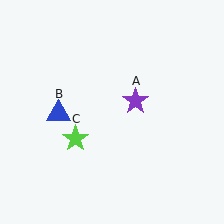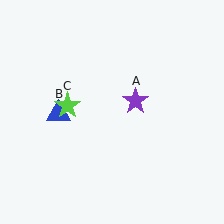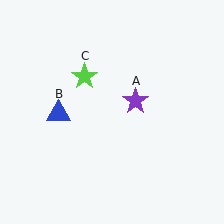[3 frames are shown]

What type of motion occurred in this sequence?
The lime star (object C) rotated clockwise around the center of the scene.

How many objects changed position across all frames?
1 object changed position: lime star (object C).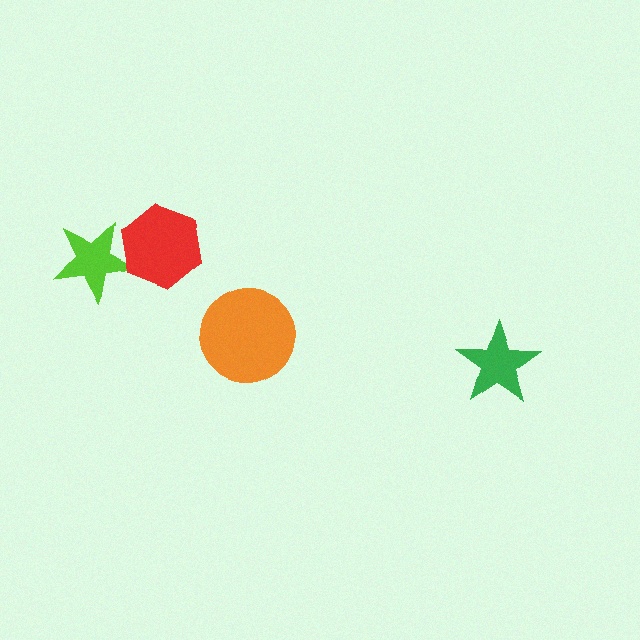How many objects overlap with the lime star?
1 object overlaps with the lime star.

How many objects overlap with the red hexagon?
1 object overlaps with the red hexagon.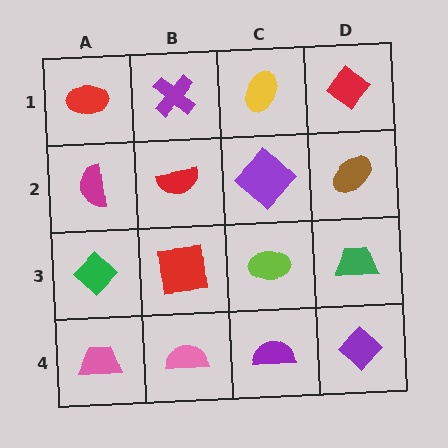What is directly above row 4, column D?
A green trapezoid.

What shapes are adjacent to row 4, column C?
A lime ellipse (row 3, column C), a pink semicircle (row 4, column B), a purple diamond (row 4, column D).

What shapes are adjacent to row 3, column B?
A red semicircle (row 2, column B), a pink semicircle (row 4, column B), a green diamond (row 3, column A), a lime ellipse (row 3, column C).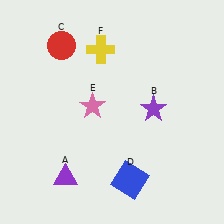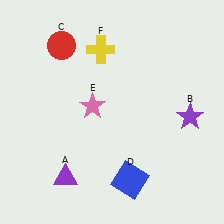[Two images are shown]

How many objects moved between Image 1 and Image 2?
1 object moved between the two images.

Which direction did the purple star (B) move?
The purple star (B) moved right.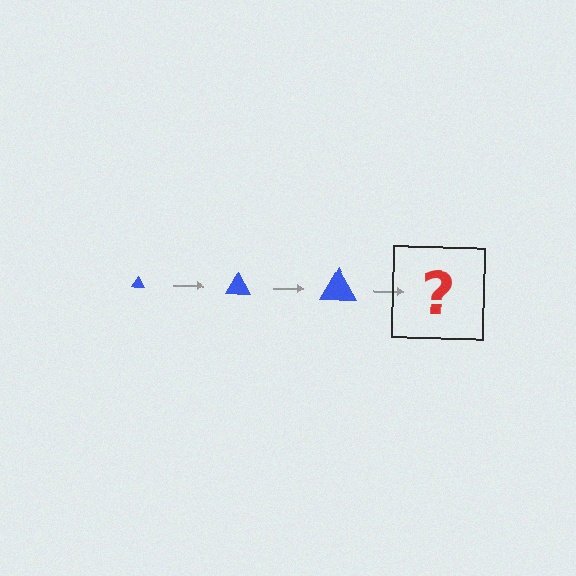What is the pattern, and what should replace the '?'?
The pattern is that the triangle gets progressively larger each step. The '?' should be a blue triangle, larger than the previous one.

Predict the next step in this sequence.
The next step is a blue triangle, larger than the previous one.